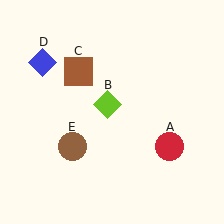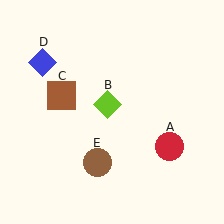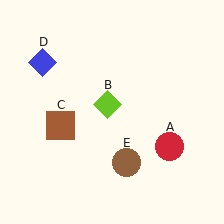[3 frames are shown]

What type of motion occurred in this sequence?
The brown square (object C), brown circle (object E) rotated counterclockwise around the center of the scene.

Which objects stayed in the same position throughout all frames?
Red circle (object A) and lime diamond (object B) and blue diamond (object D) remained stationary.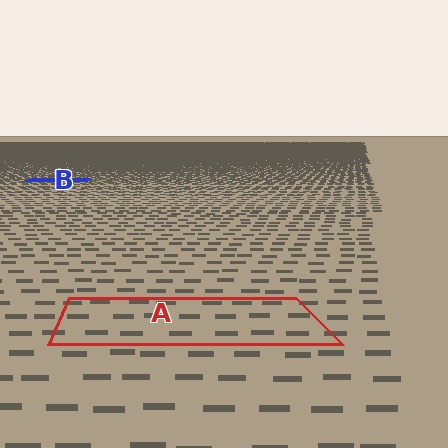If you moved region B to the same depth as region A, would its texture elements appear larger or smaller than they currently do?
They would appear larger. At a closer depth, the same texture elements are projected at a bigger on-screen size.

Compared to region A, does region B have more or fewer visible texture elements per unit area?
Region B has more texture elements per unit area — they are packed more densely because it is farther away.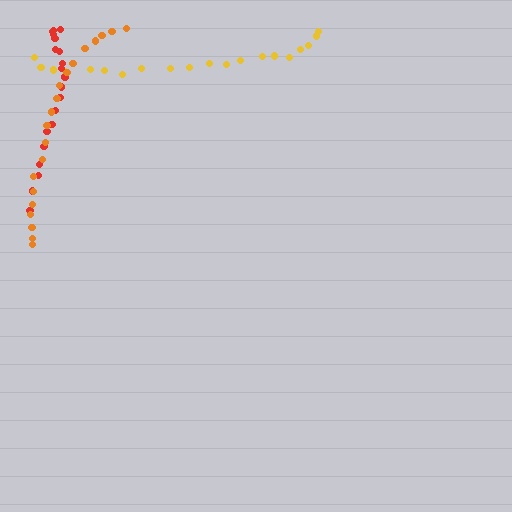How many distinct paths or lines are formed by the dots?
There are 3 distinct paths.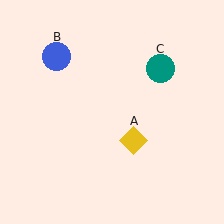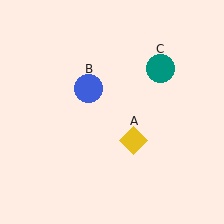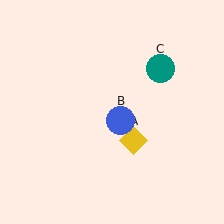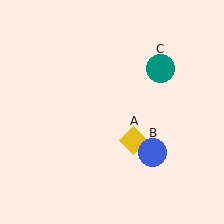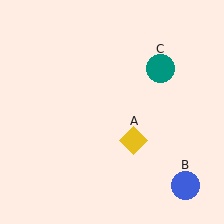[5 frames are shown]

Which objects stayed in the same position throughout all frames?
Yellow diamond (object A) and teal circle (object C) remained stationary.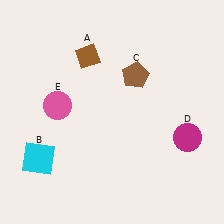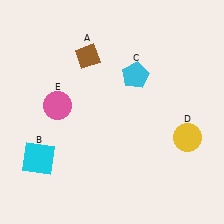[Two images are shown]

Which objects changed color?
C changed from brown to cyan. D changed from magenta to yellow.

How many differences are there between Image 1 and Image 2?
There are 2 differences between the two images.